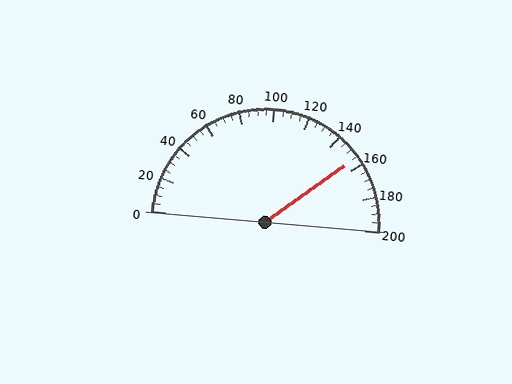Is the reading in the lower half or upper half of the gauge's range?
The reading is in the upper half of the range (0 to 200).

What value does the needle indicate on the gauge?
The needle indicates approximately 155.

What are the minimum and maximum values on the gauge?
The gauge ranges from 0 to 200.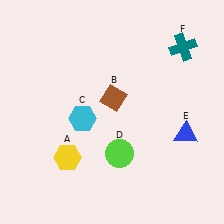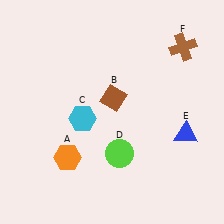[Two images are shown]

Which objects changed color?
A changed from yellow to orange. F changed from teal to brown.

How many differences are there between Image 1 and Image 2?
There are 2 differences between the two images.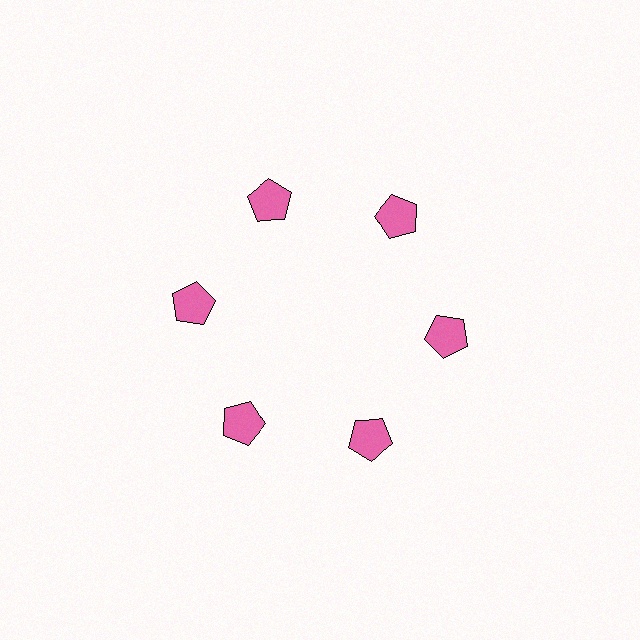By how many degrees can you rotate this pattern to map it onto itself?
The pattern maps onto itself every 60 degrees of rotation.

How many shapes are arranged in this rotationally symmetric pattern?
There are 6 shapes, arranged in 6 groups of 1.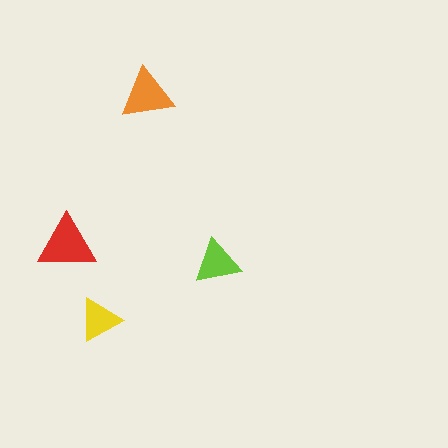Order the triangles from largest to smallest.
the red one, the orange one, the lime one, the yellow one.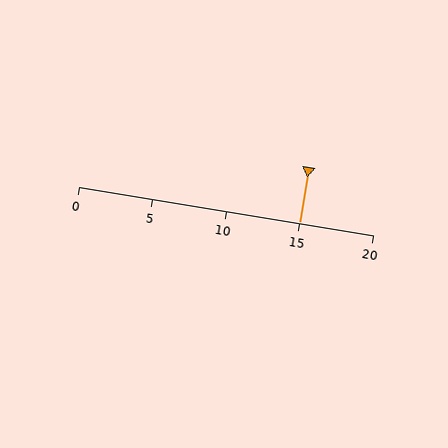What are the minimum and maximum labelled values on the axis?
The axis runs from 0 to 20.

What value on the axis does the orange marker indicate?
The marker indicates approximately 15.